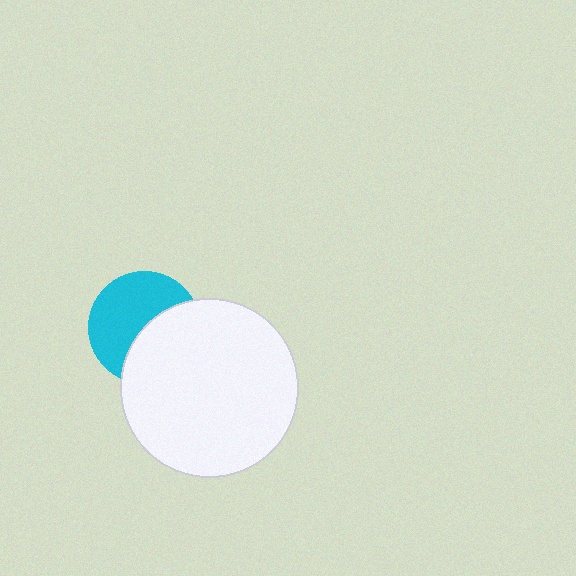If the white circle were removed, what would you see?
You would see the complete cyan circle.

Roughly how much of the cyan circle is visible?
About half of it is visible (roughly 56%).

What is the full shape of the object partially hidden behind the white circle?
The partially hidden object is a cyan circle.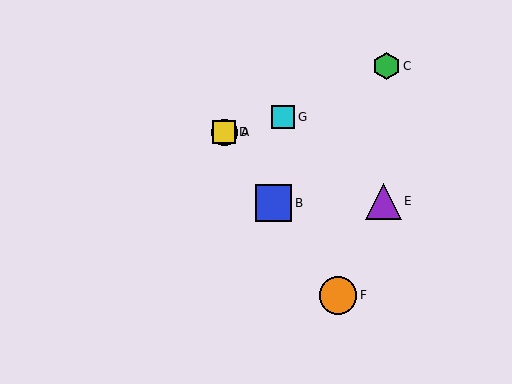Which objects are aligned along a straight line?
Objects A, B, D, F are aligned along a straight line.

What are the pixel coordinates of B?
Object B is at (273, 203).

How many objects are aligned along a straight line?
4 objects (A, B, D, F) are aligned along a straight line.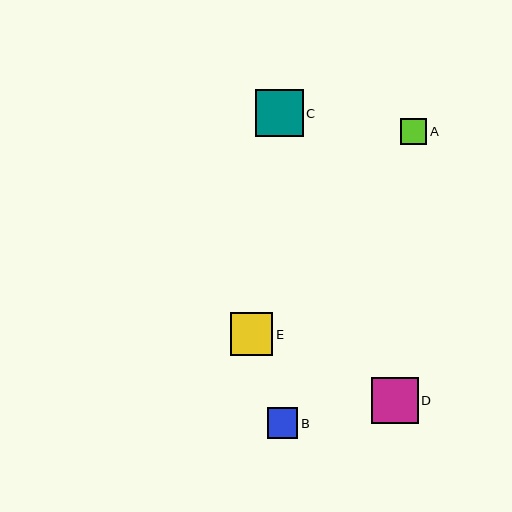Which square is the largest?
Square C is the largest with a size of approximately 48 pixels.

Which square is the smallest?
Square A is the smallest with a size of approximately 26 pixels.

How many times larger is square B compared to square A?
Square B is approximately 1.2 times the size of square A.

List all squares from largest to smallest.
From largest to smallest: C, D, E, B, A.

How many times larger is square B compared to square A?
Square B is approximately 1.2 times the size of square A.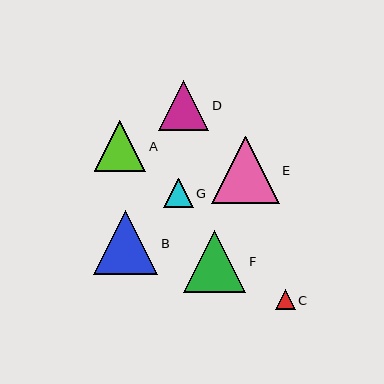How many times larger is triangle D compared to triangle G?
Triangle D is approximately 1.7 times the size of triangle G.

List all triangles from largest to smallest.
From largest to smallest: E, B, F, A, D, G, C.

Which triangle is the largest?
Triangle E is the largest with a size of approximately 68 pixels.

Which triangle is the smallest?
Triangle C is the smallest with a size of approximately 20 pixels.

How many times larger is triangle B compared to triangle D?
Triangle B is approximately 1.3 times the size of triangle D.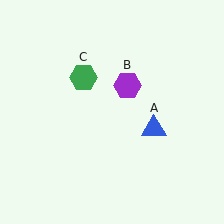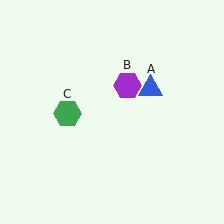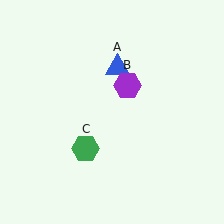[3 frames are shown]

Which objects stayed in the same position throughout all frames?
Purple hexagon (object B) remained stationary.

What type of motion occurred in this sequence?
The blue triangle (object A), green hexagon (object C) rotated counterclockwise around the center of the scene.